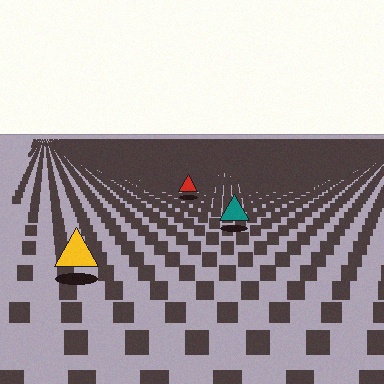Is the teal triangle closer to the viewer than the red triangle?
Yes. The teal triangle is closer — you can tell from the texture gradient: the ground texture is coarser near it.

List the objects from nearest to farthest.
From nearest to farthest: the yellow triangle, the teal triangle, the red triangle.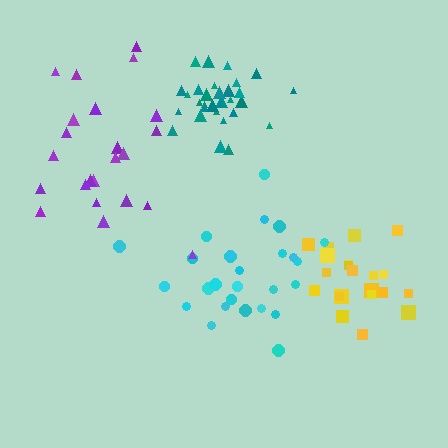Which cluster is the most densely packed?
Teal.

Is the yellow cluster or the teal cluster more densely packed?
Teal.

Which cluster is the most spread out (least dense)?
Cyan.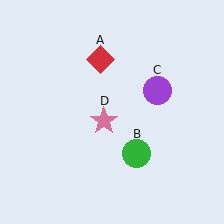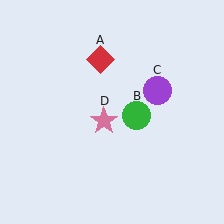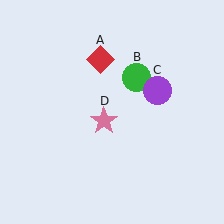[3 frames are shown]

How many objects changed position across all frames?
1 object changed position: green circle (object B).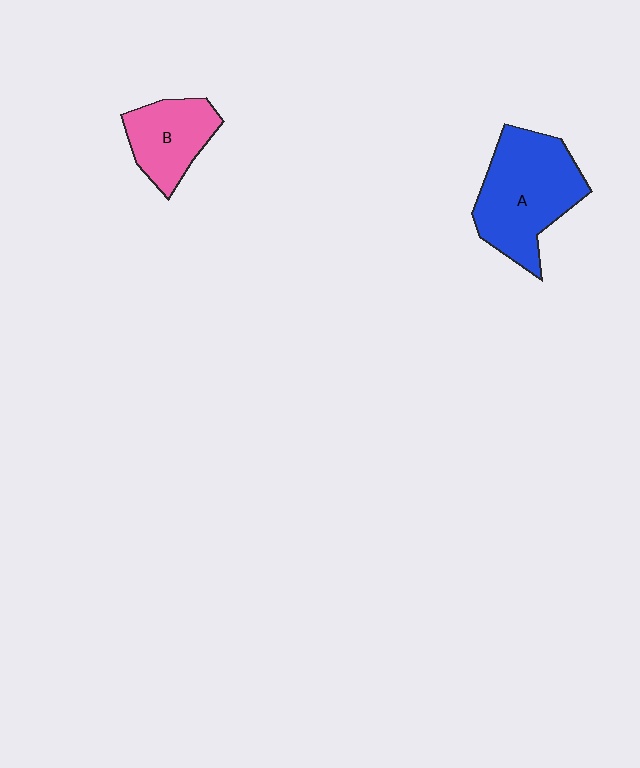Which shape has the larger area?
Shape A (blue).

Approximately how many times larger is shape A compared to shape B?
Approximately 1.7 times.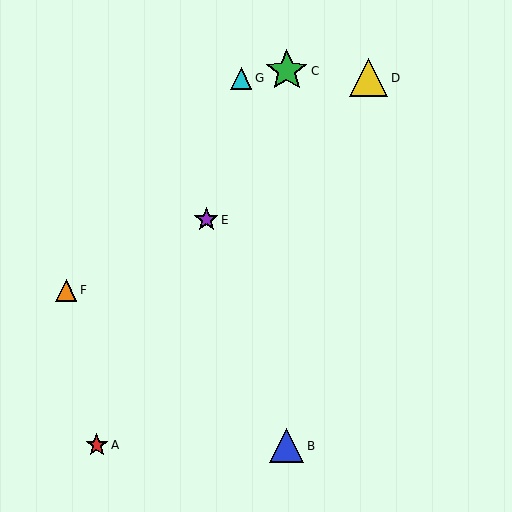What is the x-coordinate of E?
Object E is at x≈206.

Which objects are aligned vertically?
Objects B, C are aligned vertically.